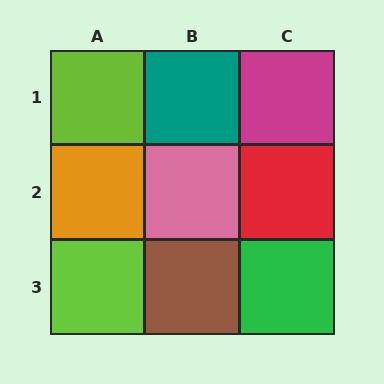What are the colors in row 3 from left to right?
Lime, brown, green.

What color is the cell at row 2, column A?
Orange.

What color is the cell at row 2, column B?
Pink.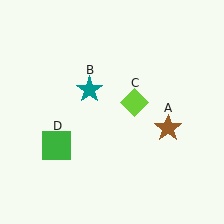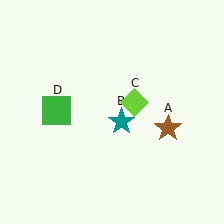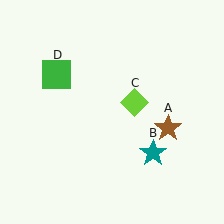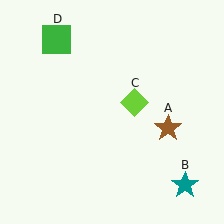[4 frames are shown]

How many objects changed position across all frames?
2 objects changed position: teal star (object B), green square (object D).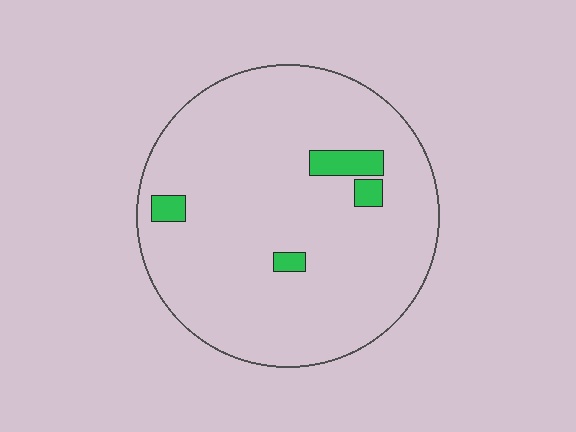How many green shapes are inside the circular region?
4.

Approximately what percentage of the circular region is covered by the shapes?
Approximately 5%.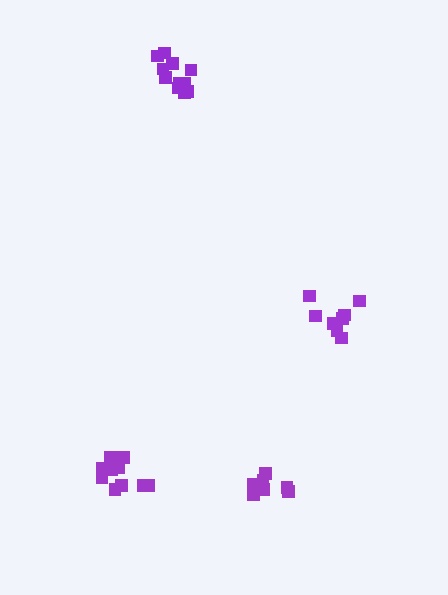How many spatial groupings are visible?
There are 4 spatial groupings.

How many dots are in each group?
Group 1: 8 dots, Group 2: 8 dots, Group 3: 11 dots, Group 4: 12 dots (39 total).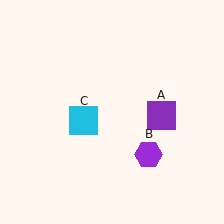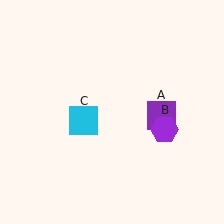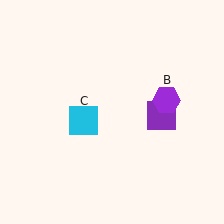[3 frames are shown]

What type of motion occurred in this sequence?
The purple hexagon (object B) rotated counterclockwise around the center of the scene.